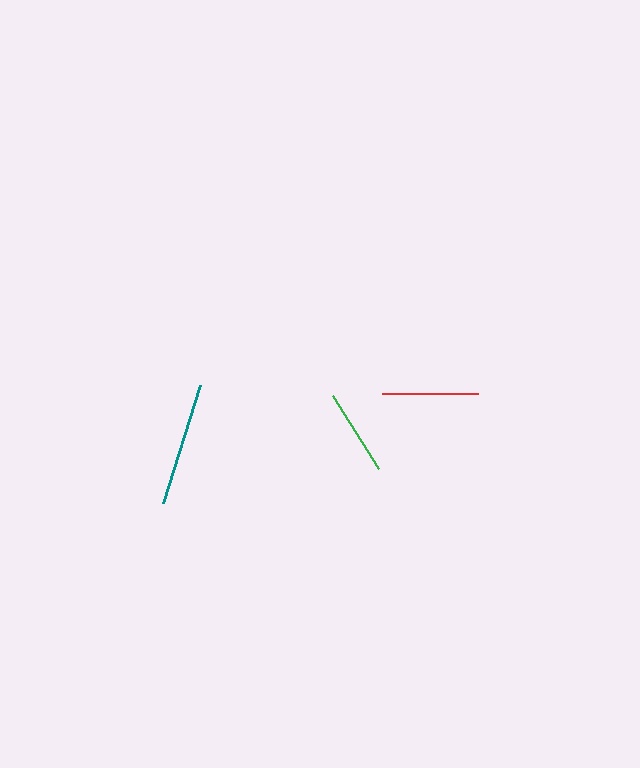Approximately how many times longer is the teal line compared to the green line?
The teal line is approximately 1.4 times the length of the green line.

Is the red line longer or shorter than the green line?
The red line is longer than the green line.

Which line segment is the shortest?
The green line is the shortest at approximately 86 pixels.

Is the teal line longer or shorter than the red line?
The teal line is longer than the red line.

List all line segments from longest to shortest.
From longest to shortest: teal, red, green.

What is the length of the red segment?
The red segment is approximately 96 pixels long.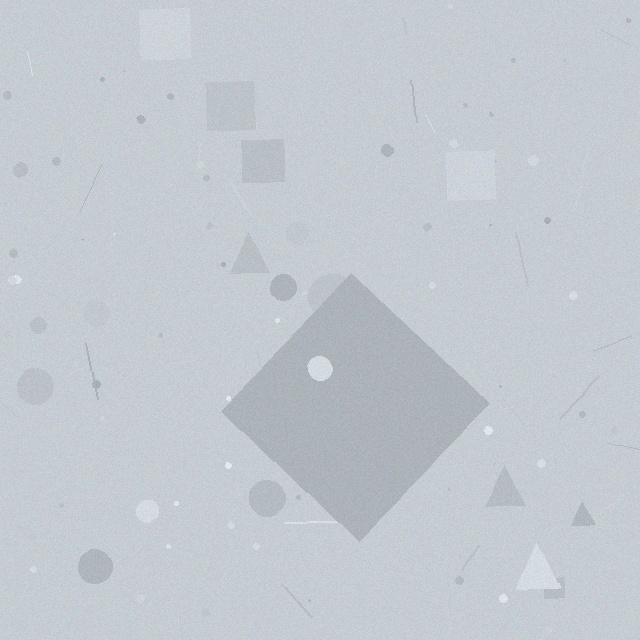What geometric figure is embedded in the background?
A diamond is embedded in the background.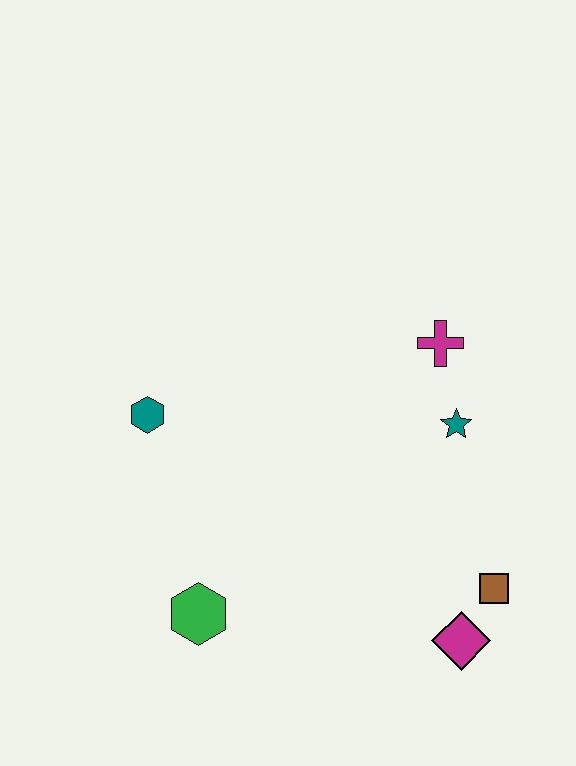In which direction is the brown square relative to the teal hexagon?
The brown square is to the right of the teal hexagon.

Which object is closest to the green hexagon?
The teal hexagon is closest to the green hexagon.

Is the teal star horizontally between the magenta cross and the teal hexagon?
No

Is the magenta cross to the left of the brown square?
Yes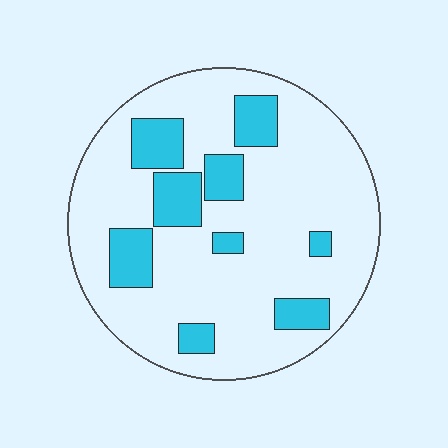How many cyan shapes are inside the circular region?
9.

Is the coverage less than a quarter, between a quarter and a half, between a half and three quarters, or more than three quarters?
Less than a quarter.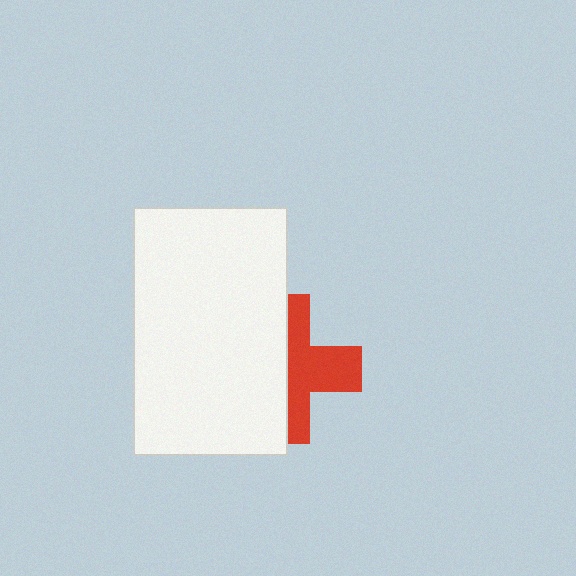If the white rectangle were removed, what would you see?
You would see the complete red cross.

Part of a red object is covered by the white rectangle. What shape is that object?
It is a cross.